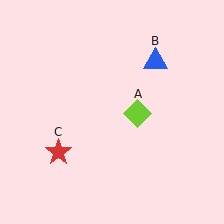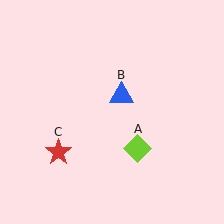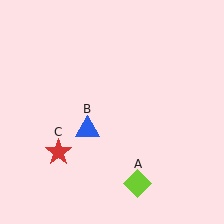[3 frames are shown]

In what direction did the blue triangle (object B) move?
The blue triangle (object B) moved down and to the left.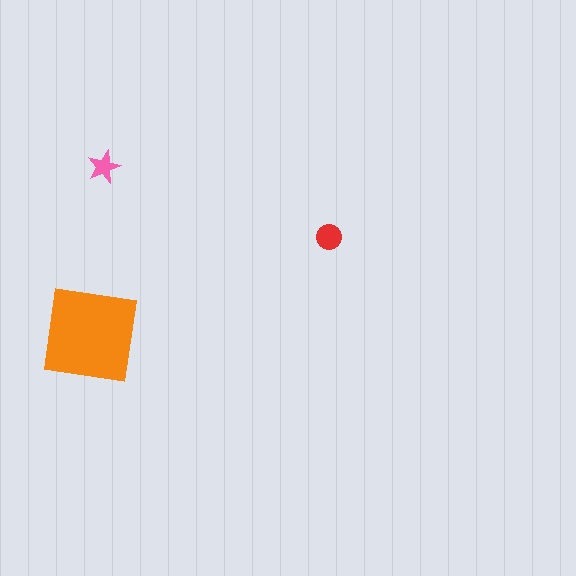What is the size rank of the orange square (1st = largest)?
1st.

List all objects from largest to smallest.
The orange square, the red circle, the pink star.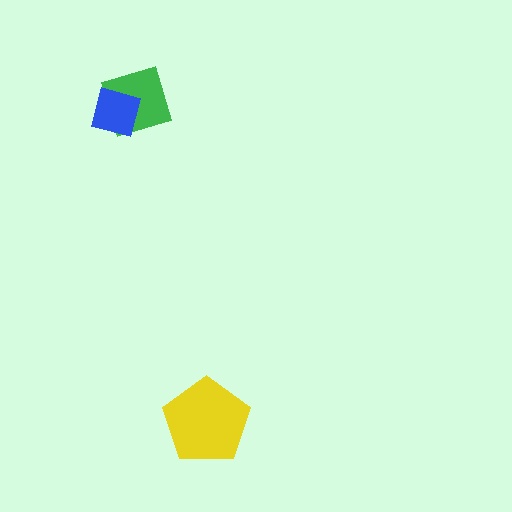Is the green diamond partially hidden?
Yes, it is partially covered by another shape.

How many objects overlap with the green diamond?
1 object overlaps with the green diamond.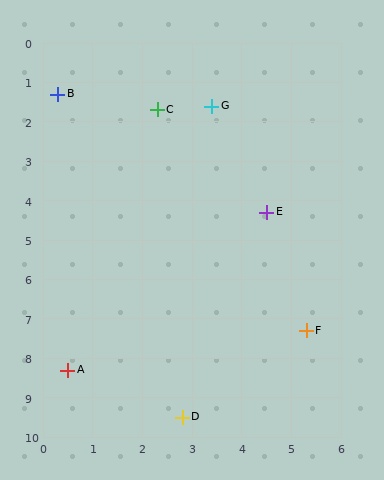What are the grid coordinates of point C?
Point C is at approximately (2.3, 1.7).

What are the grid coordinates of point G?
Point G is at approximately (3.4, 1.6).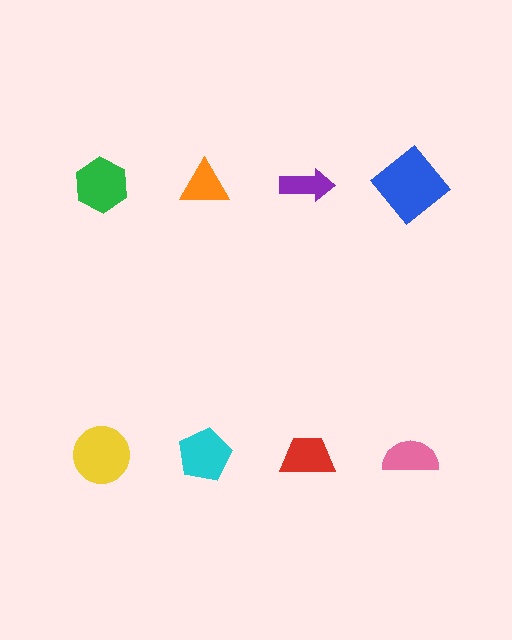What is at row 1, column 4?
A blue diamond.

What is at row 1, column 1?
A green hexagon.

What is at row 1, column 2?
An orange triangle.